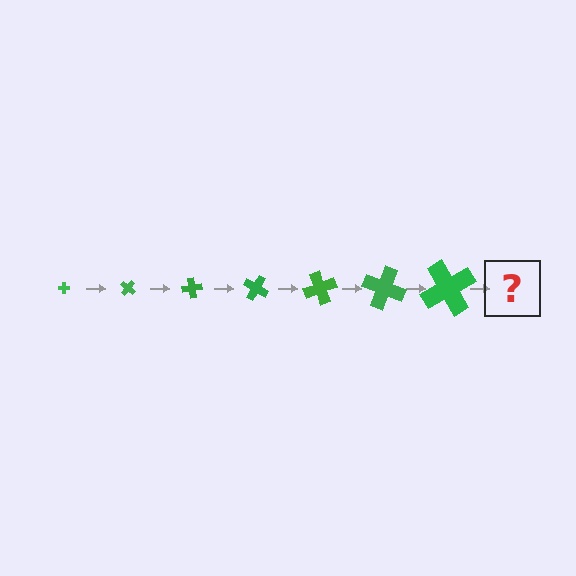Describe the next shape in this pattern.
It should be a cross, larger than the previous one and rotated 280 degrees from the start.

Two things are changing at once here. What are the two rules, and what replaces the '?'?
The two rules are that the cross grows larger each step and it rotates 40 degrees each step. The '?' should be a cross, larger than the previous one and rotated 280 degrees from the start.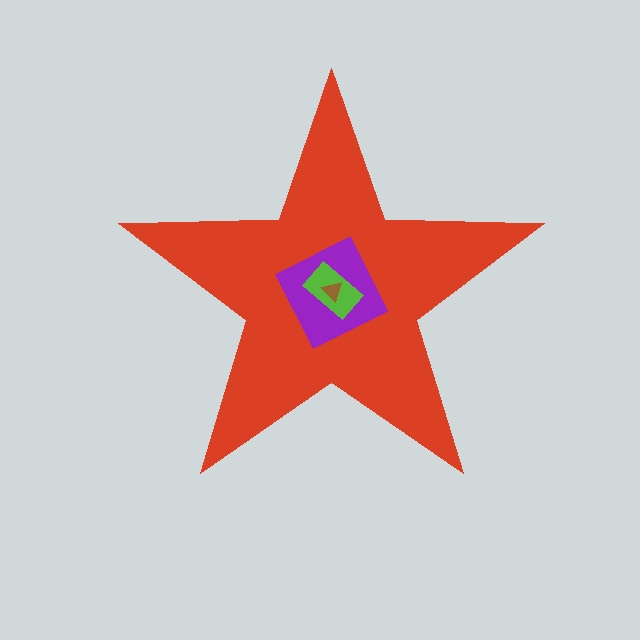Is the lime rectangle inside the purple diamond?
Yes.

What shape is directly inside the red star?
The purple diamond.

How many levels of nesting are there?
4.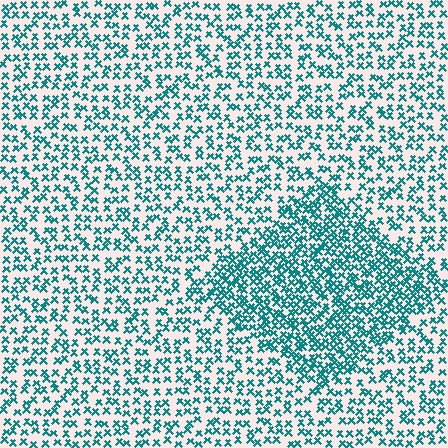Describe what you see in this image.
The image contains small teal elements arranged at two different densities. A diamond-shaped region is visible where the elements are more densely packed than the surrounding area.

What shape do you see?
I see a diamond.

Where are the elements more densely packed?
The elements are more densely packed inside the diamond boundary.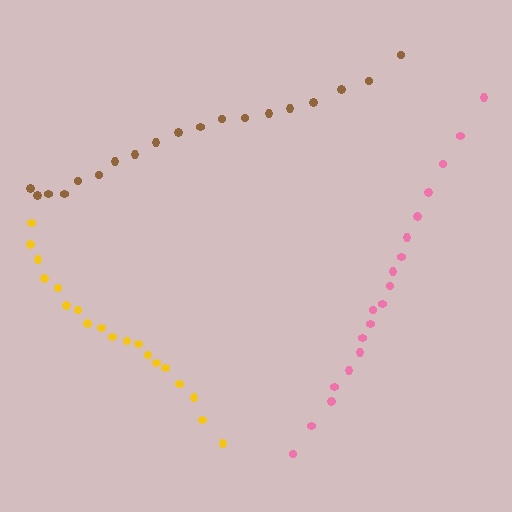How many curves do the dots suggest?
There are 3 distinct paths.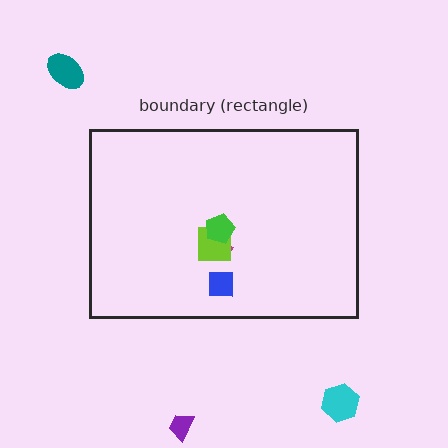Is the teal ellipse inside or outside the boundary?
Outside.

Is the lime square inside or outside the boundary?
Inside.